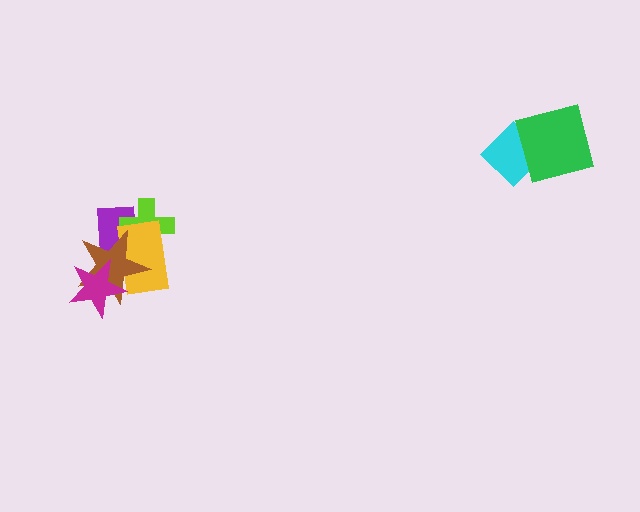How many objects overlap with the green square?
1 object overlaps with the green square.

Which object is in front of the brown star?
The magenta star is in front of the brown star.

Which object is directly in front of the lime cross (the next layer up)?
The yellow rectangle is directly in front of the lime cross.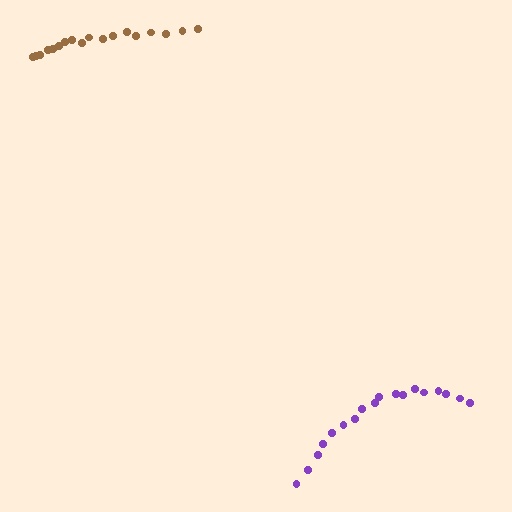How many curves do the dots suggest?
There are 2 distinct paths.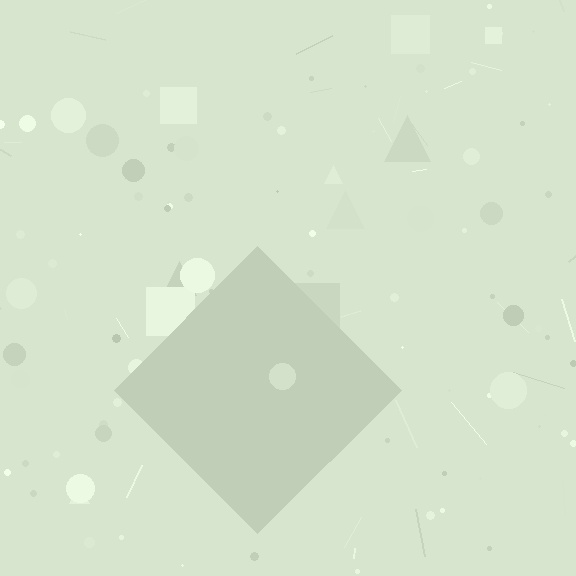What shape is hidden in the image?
A diamond is hidden in the image.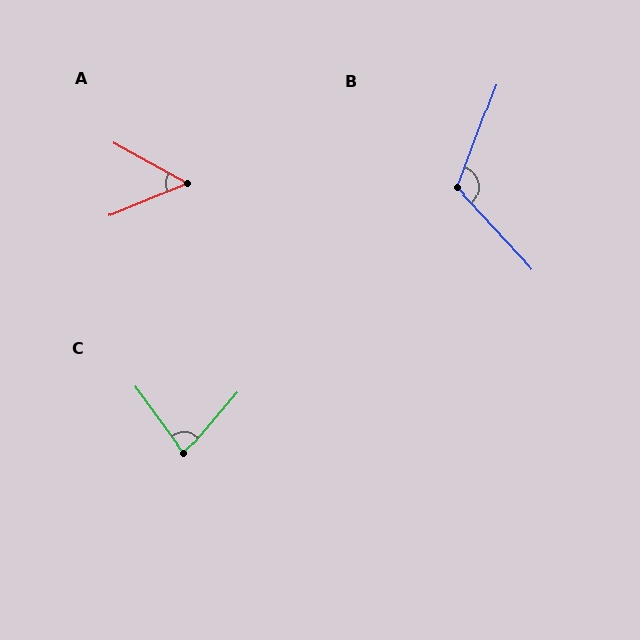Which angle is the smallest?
A, at approximately 51 degrees.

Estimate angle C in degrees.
Approximately 77 degrees.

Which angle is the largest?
B, at approximately 116 degrees.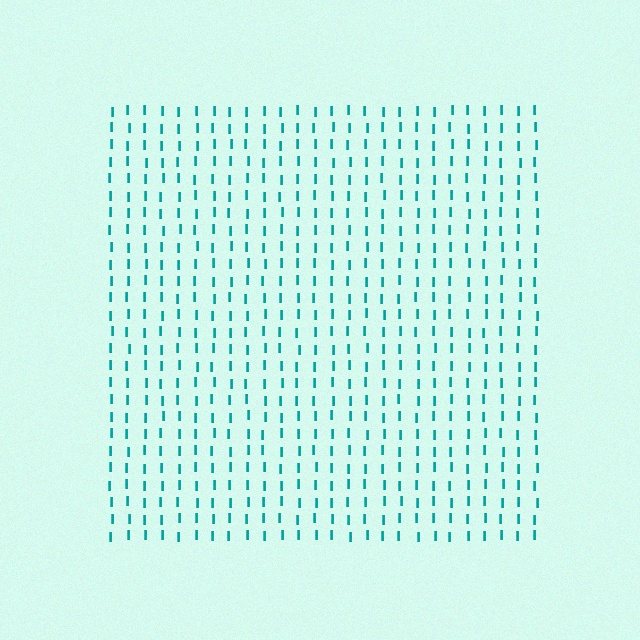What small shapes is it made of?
It is made of small letter I's.